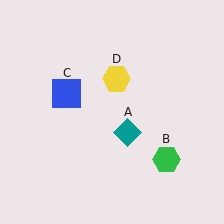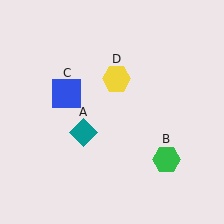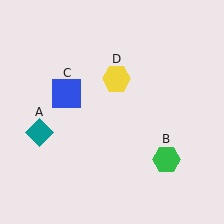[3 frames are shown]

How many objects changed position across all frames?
1 object changed position: teal diamond (object A).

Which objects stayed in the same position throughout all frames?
Green hexagon (object B) and blue square (object C) and yellow hexagon (object D) remained stationary.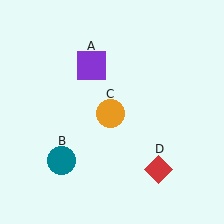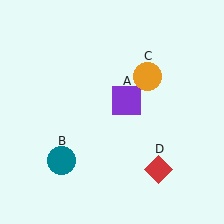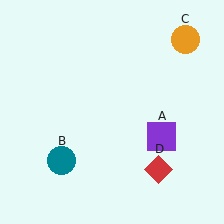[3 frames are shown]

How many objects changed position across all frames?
2 objects changed position: purple square (object A), orange circle (object C).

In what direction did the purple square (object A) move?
The purple square (object A) moved down and to the right.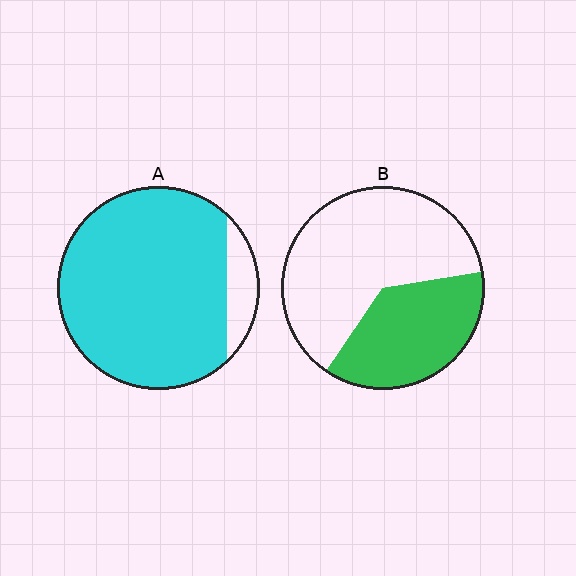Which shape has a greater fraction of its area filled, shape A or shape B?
Shape A.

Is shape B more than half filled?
No.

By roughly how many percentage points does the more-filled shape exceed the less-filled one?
By roughly 50 percentage points (A over B).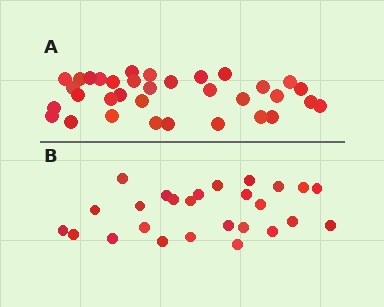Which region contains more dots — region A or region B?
Region A (the top region) has more dots.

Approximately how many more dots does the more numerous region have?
Region A has roughly 8 or so more dots than region B.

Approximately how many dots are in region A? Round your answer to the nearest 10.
About 30 dots. (The exact count is 34, which rounds to 30.)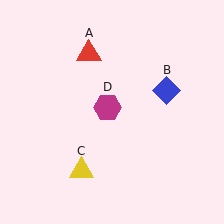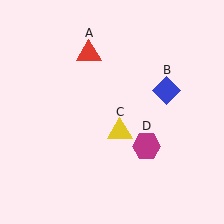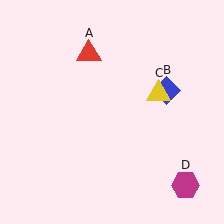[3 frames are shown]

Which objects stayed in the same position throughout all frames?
Red triangle (object A) and blue diamond (object B) remained stationary.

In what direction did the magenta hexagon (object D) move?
The magenta hexagon (object D) moved down and to the right.